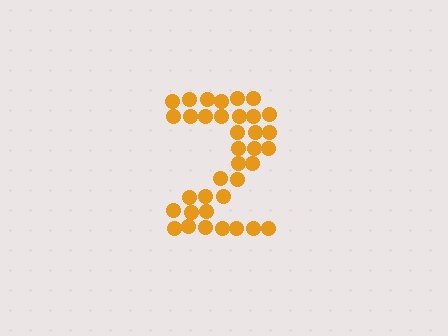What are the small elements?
The small elements are circles.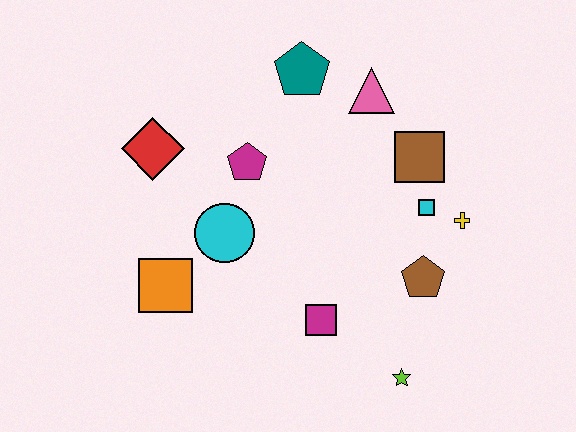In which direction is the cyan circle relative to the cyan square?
The cyan circle is to the left of the cyan square.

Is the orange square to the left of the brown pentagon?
Yes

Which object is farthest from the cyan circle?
The yellow cross is farthest from the cyan circle.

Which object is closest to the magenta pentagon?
The cyan circle is closest to the magenta pentagon.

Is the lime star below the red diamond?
Yes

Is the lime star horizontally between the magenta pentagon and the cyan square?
Yes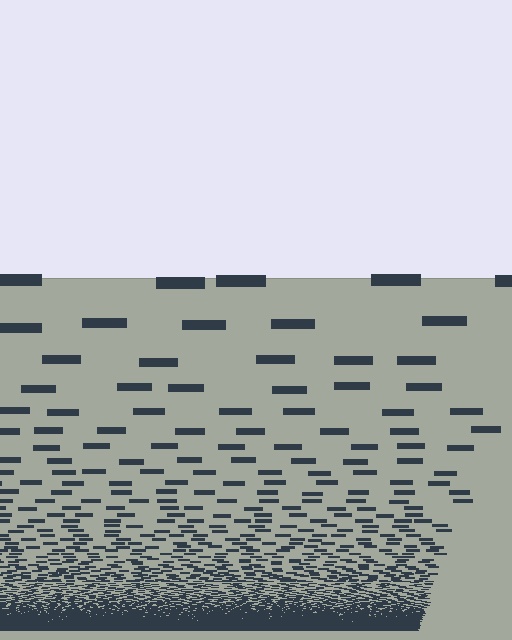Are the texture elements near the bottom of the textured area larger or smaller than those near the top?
Smaller. The gradient is inverted — elements near the bottom are smaller and denser.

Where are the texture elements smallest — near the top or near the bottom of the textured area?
Near the bottom.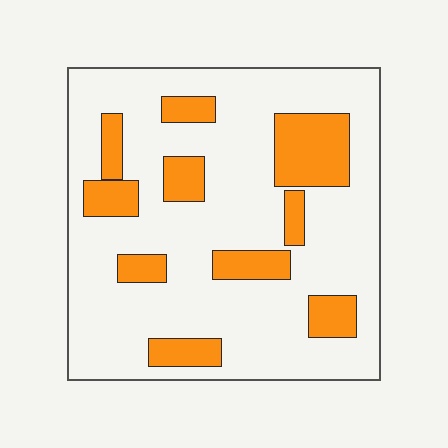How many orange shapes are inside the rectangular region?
10.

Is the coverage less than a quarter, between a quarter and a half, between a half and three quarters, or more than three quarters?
Less than a quarter.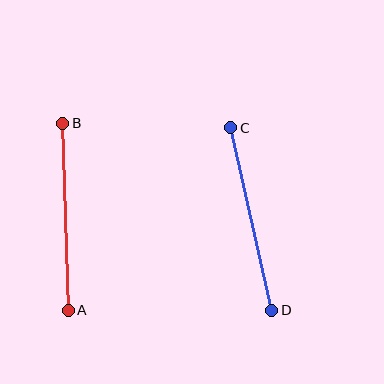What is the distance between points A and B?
The distance is approximately 187 pixels.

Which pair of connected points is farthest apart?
Points C and D are farthest apart.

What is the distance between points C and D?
The distance is approximately 187 pixels.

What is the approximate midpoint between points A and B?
The midpoint is at approximately (65, 217) pixels.